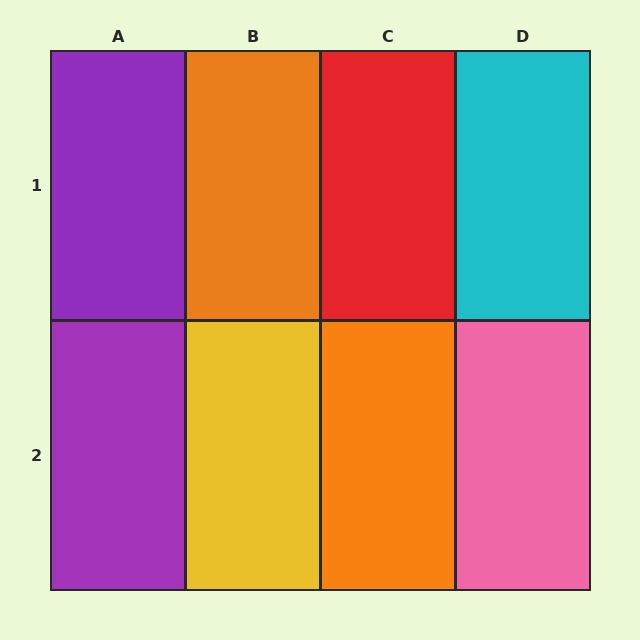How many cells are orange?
2 cells are orange.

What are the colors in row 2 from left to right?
Purple, yellow, orange, pink.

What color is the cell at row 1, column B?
Orange.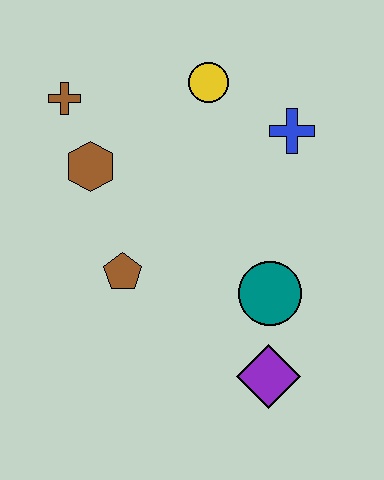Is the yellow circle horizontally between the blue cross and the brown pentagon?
Yes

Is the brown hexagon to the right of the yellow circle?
No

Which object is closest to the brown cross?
The brown hexagon is closest to the brown cross.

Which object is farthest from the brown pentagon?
The blue cross is farthest from the brown pentagon.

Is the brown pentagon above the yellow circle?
No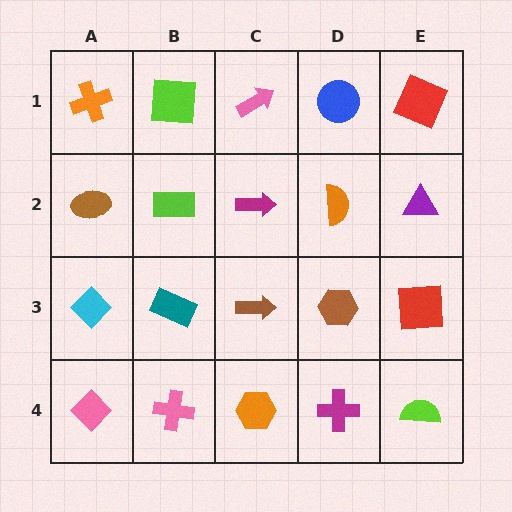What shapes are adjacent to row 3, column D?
An orange semicircle (row 2, column D), a magenta cross (row 4, column D), a brown arrow (row 3, column C), a red square (row 3, column E).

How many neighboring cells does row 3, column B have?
4.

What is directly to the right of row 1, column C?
A blue circle.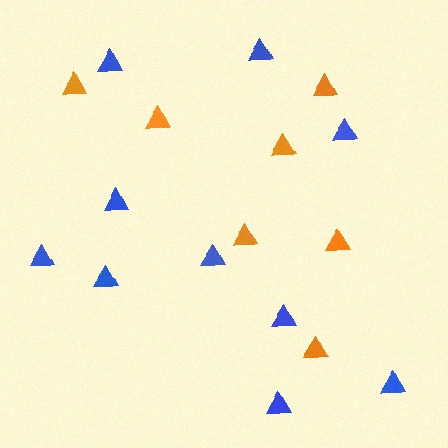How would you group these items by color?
There are 2 groups: one group of orange triangles (7) and one group of blue triangles (10).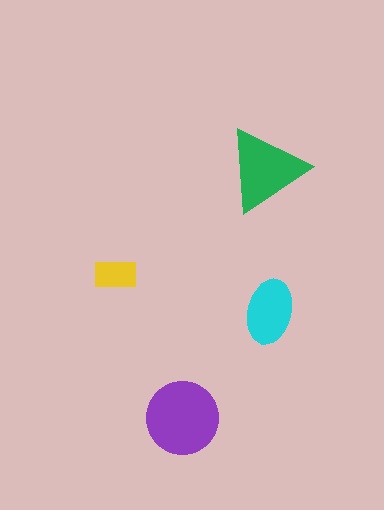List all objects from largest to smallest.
The purple circle, the green triangle, the cyan ellipse, the yellow rectangle.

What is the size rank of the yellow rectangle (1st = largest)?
4th.